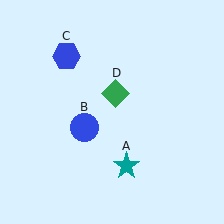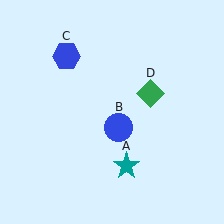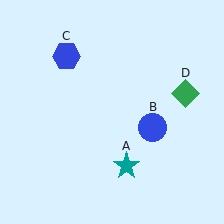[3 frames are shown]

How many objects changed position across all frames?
2 objects changed position: blue circle (object B), green diamond (object D).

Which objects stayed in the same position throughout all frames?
Teal star (object A) and blue hexagon (object C) remained stationary.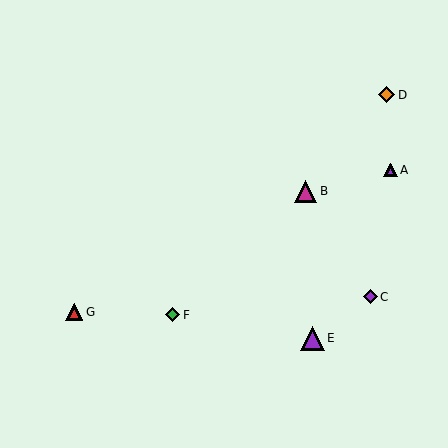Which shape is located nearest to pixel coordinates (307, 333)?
The purple triangle (labeled E) at (312, 338) is nearest to that location.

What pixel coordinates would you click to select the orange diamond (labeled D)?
Click at (386, 95) to select the orange diamond D.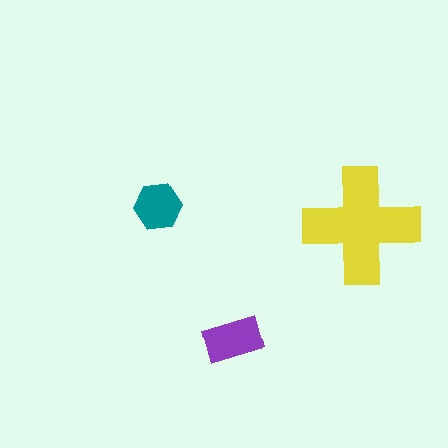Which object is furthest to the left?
The teal hexagon is leftmost.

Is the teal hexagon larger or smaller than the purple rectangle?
Smaller.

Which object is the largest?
The yellow cross.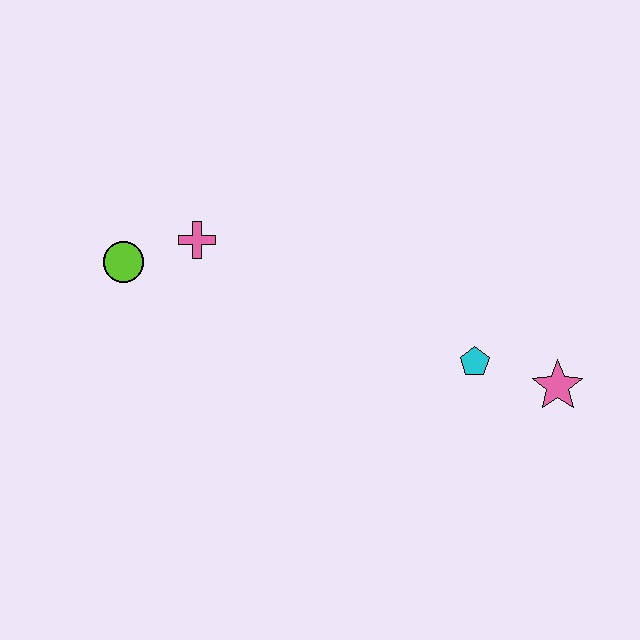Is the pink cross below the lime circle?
No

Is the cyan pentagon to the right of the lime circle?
Yes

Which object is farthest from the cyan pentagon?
The lime circle is farthest from the cyan pentagon.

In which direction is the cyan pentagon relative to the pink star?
The cyan pentagon is to the left of the pink star.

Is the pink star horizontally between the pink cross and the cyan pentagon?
No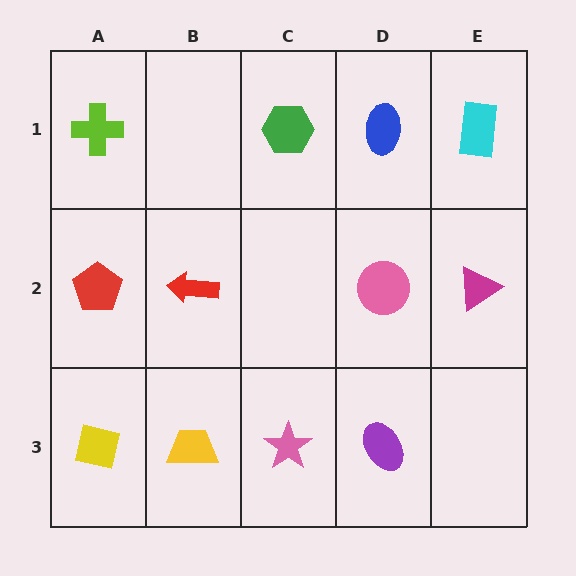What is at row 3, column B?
A yellow trapezoid.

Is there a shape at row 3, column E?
No, that cell is empty.